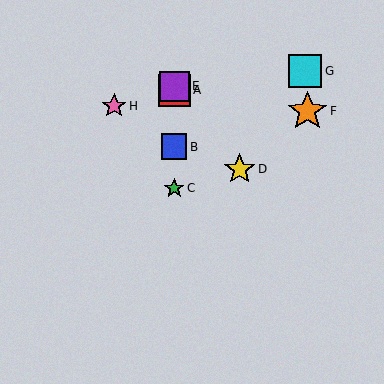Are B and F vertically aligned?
No, B is at x≈174 and F is at x≈307.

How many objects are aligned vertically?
4 objects (A, B, C, E) are aligned vertically.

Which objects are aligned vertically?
Objects A, B, C, E are aligned vertically.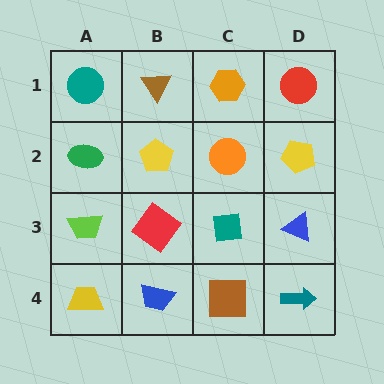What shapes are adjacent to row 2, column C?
An orange hexagon (row 1, column C), a teal square (row 3, column C), a yellow pentagon (row 2, column B), a yellow pentagon (row 2, column D).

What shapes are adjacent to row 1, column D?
A yellow pentagon (row 2, column D), an orange hexagon (row 1, column C).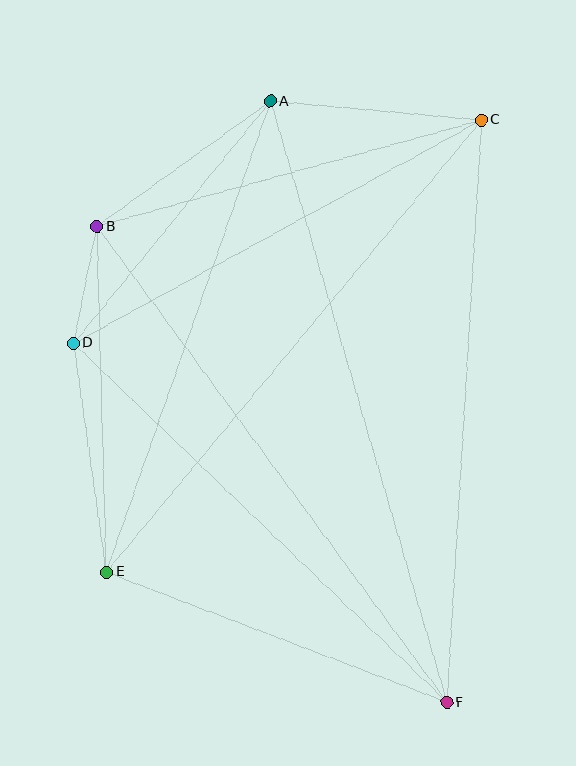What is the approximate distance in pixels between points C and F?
The distance between C and F is approximately 583 pixels.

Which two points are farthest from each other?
Points A and F are farthest from each other.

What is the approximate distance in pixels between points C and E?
The distance between C and E is approximately 587 pixels.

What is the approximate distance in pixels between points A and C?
The distance between A and C is approximately 212 pixels.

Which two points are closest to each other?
Points B and D are closest to each other.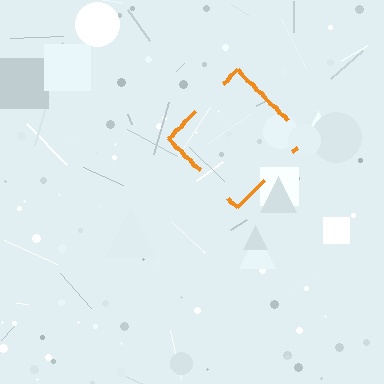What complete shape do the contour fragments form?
The contour fragments form a diamond.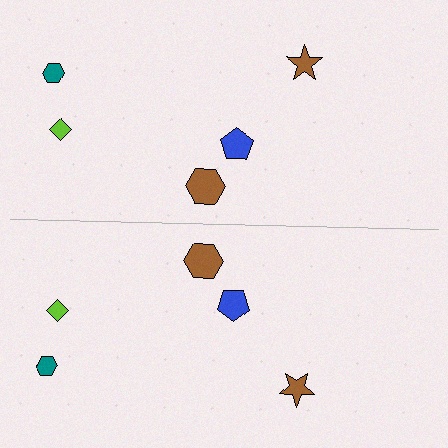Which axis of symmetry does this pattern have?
The pattern has a horizontal axis of symmetry running through the center of the image.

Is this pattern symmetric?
Yes, this pattern has bilateral (reflection) symmetry.